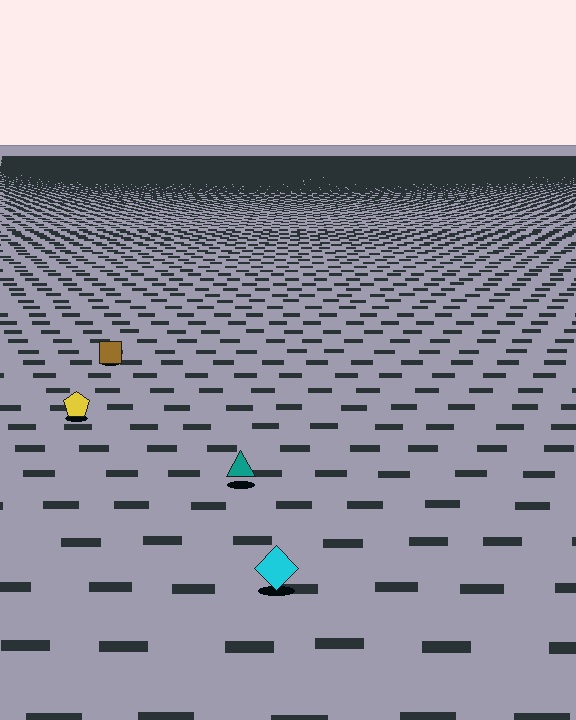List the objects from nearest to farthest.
From nearest to farthest: the cyan diamond, the teal triangle, the yellow pentagon, the brown square.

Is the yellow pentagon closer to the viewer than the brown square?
Yes. The yellow pentagon is closer — you can tell from the texture gradient: the ground texture is coarser near it.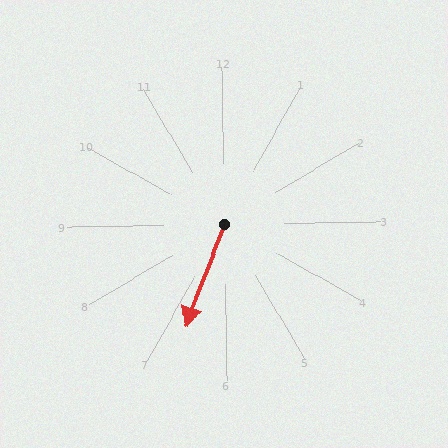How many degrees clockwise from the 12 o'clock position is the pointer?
Approximately 202 degrees.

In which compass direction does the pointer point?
South.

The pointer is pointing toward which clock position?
Roughly 7 o'clock.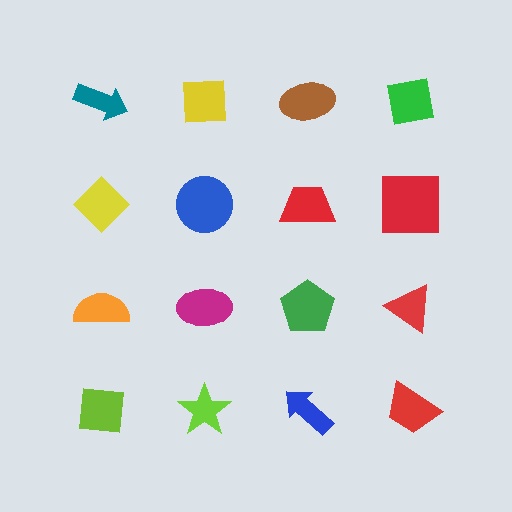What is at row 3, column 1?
An orange semicircle.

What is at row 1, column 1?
A teal arrow.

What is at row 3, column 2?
A magenta ellipse.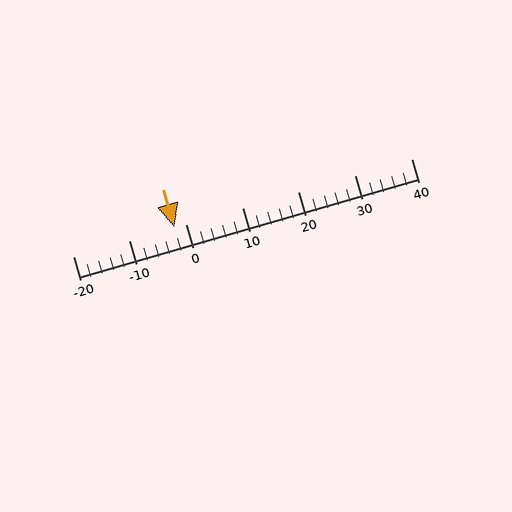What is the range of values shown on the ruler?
The ruler shows values from -20 to 40.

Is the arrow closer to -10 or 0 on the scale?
The arrow is closer to 0.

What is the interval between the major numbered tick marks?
The major tick marks are spaced 10 units apart.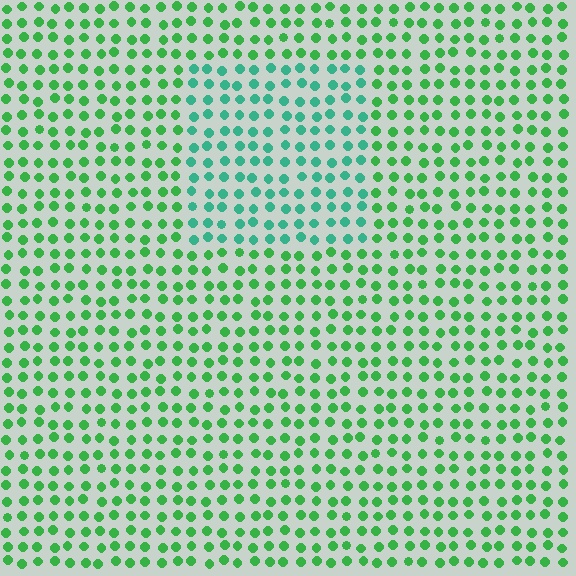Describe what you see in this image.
The image is filled with small green elements in a uniform arrangement. A rectangle-shaped region is visible where the elements are tinted to a slightly different hue, forming a subtle color boundary.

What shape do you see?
I see a rectangle.